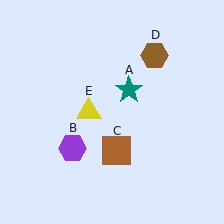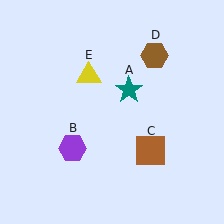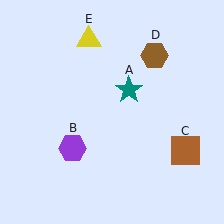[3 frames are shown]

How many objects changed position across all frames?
2 objects changed position: brown square (object C), yellow triangle (object E).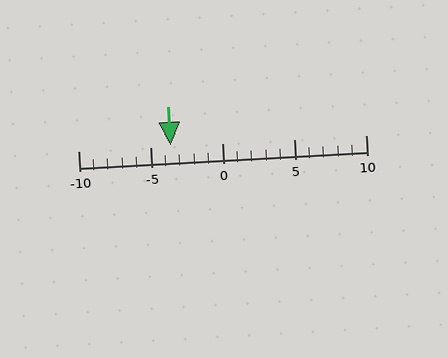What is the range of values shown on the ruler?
The ruler shows values from -10 to 10.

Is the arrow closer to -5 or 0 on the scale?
The arrow is closer to -5.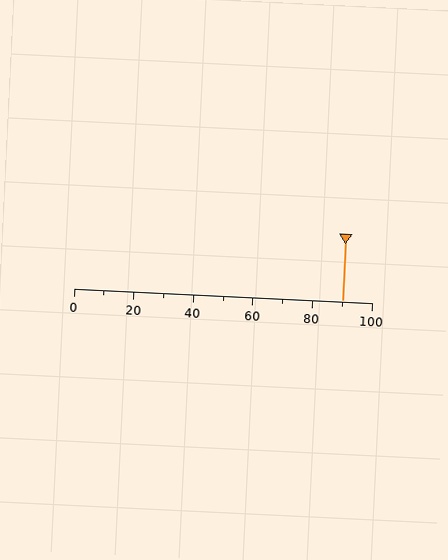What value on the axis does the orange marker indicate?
The marker indicates approximately 90.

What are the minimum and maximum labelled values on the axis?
The axis runs from 0 to 100.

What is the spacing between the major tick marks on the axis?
The major ticks are spaced 20 apart.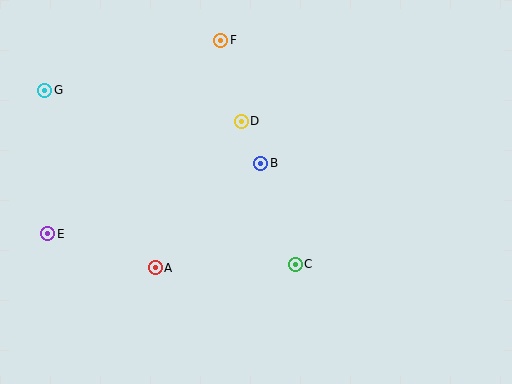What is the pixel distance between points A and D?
The distance between A and D is 170 pixels.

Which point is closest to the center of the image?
Point B at (261, 163) is closest to the center.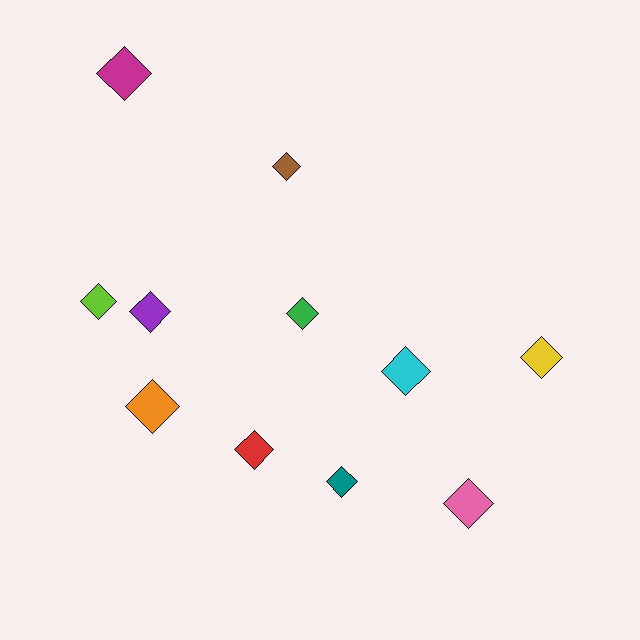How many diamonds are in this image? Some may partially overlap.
There are 11 diamonds.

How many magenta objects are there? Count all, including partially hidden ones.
There is 1 magenta object.